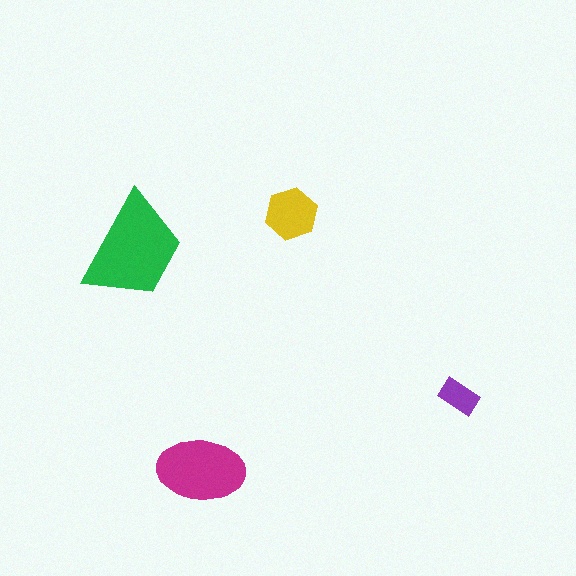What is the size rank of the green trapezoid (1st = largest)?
1st.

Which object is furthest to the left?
The green trapezoid is leftmost.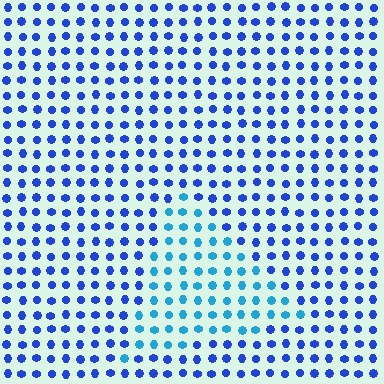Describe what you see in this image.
The image is filled with small blue elements in a uniform arrangement. A triangle-shaped region is visible where the elements are tinted to a slightly different hue, forming a subtle color boundary.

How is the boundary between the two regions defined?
The boundary is defined purely by a slight shift in hue (about 33 degrees). Spacing, size, and orientation are identical on both sides.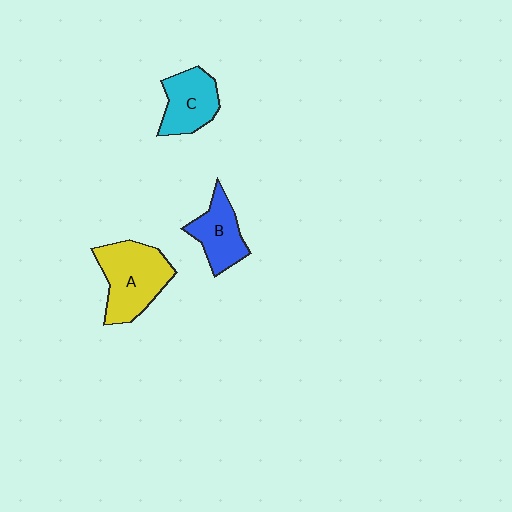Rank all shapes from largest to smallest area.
From largest to smallest: A (yellow), C (cyan), B (blue).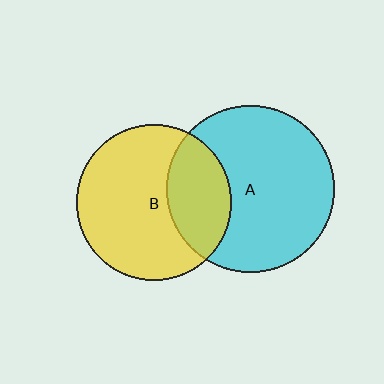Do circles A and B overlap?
Yes.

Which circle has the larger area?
Circle A (cyan).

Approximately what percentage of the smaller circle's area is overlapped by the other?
Approximately 30%.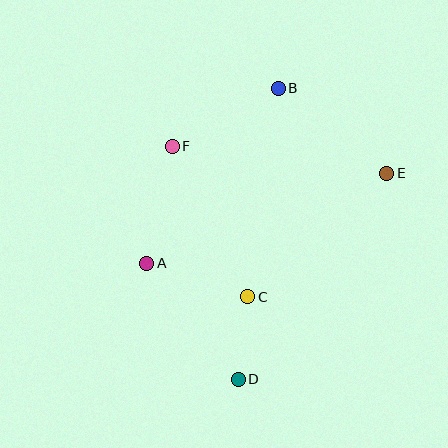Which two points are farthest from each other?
Points B and D are farthest from each other.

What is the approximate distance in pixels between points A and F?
The distance between A and F is approximately 120 pixels.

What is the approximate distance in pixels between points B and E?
The distance between B and E is approximately 138 pixels.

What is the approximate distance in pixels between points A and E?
The distance between A and E is approximately 256 pixels.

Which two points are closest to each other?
Points C and D are closest to each other.